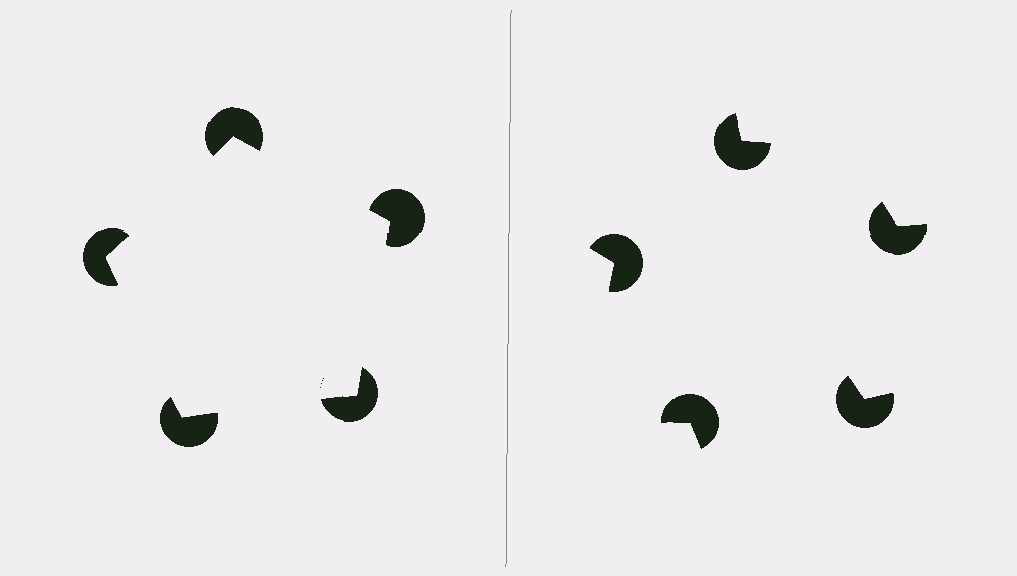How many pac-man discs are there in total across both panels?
10 — 5 on each side.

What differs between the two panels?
The pac-man discs are positioned identically on both sides; only the wedge orientations differ. On the left they align to a pentagon; on the right they are misaligned.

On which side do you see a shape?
An illusory pentagon appears on the left side. On the right side the wedge cuts are rotated, so no coherent shape forms.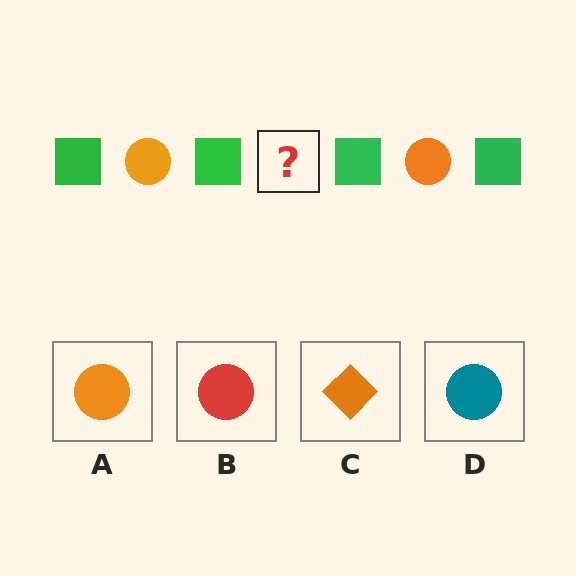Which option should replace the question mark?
Option A.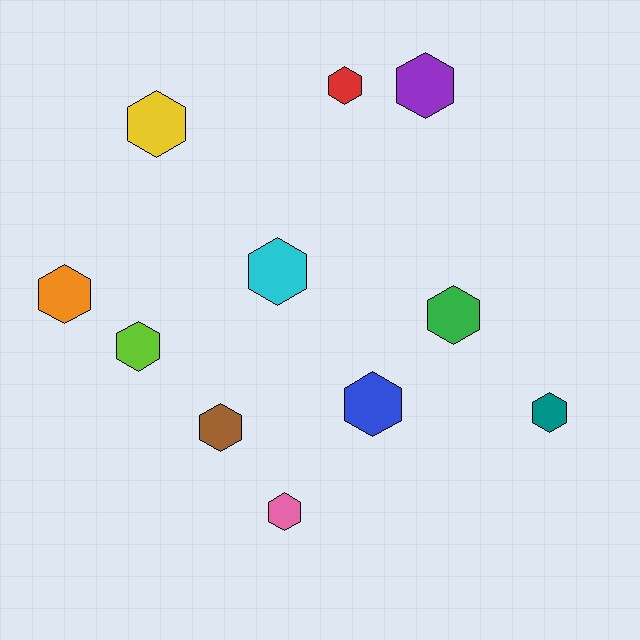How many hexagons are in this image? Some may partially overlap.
There are 11 hexagons.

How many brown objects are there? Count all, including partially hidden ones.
There is 1 brown object.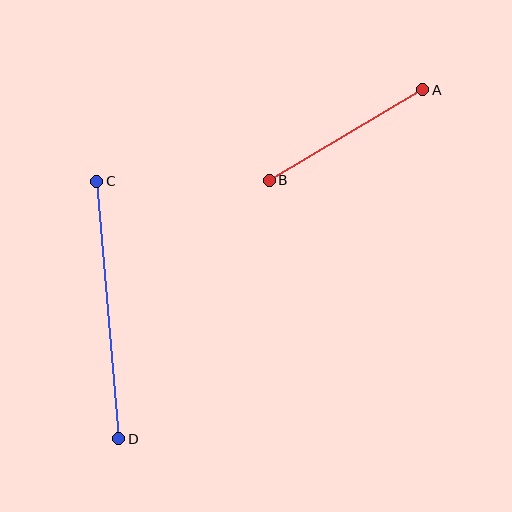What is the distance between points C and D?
The distance is approximately 258 pixels.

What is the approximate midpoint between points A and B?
The midpoint is at approximately (346, 135) pixels.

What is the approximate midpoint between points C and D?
The midpoint is at approximately (108, 310) pixels.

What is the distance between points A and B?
The distance is approximately 178 pixels.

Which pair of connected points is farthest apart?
Points C and D are farthest apart.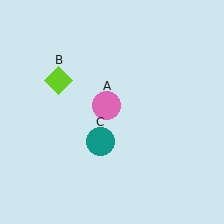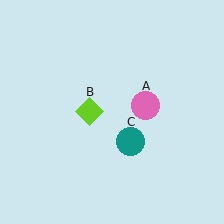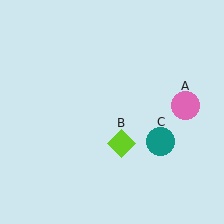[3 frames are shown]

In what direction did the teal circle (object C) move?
The teal circle (object C) moved right.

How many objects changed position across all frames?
3 objects changed position: pink circle (object A), lime diamond (object B), teal circle (object C).